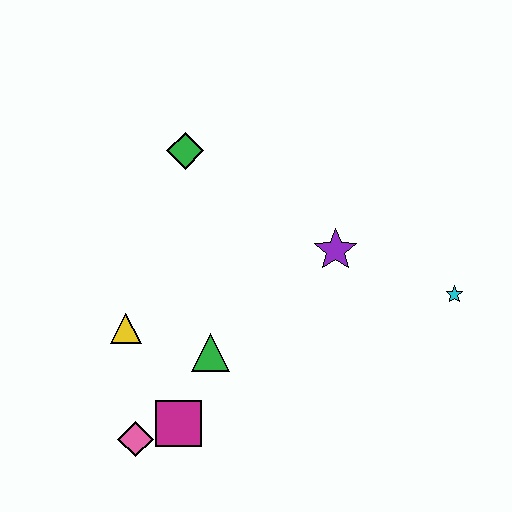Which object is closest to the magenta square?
The pink diamond is closest to the magenta square.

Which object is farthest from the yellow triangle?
The cyan star is farthest from the yellow triangle.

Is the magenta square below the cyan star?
Yes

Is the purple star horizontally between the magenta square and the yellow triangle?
No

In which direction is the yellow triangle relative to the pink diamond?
The yellow triangle is above the pink diamond.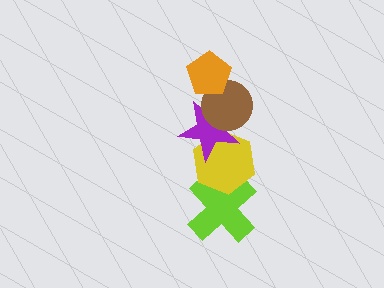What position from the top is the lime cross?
The lime cross is 5th from the top.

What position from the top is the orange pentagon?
The orange pentagon is 1st from the top.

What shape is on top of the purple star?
The brown circle is on top of the purple star.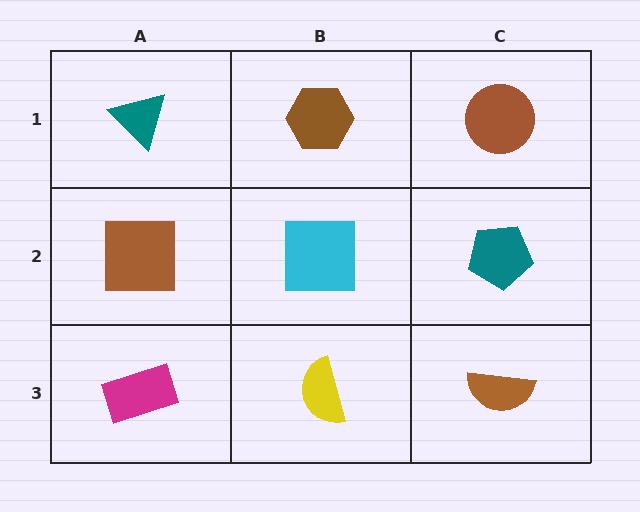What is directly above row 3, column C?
A teal pentagon.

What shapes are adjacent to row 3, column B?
A cyan square (row 2, column B), a magenta rectangle (row 3, column A), a brown semicircle (row 3, column C).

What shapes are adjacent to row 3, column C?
A teal pentagon (row 2, column C), a yellow semicircle (row 3, column B).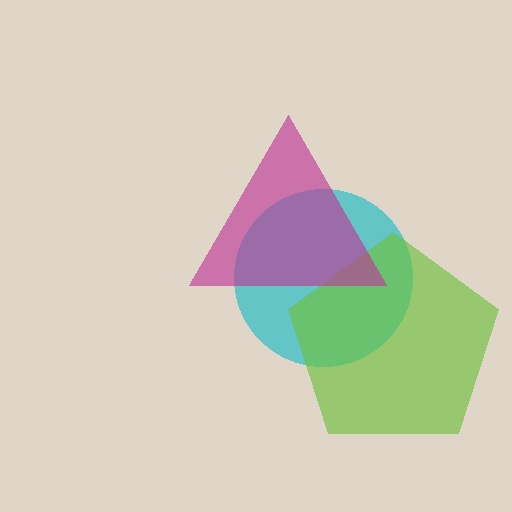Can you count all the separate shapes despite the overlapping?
Yes, there are 3 separate shapes.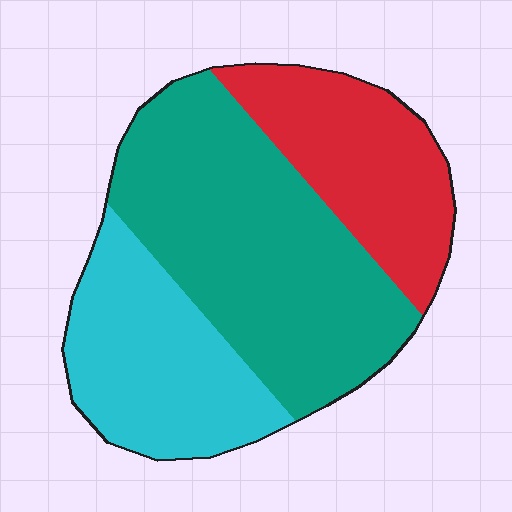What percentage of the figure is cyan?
Cyan covers 28% of the figure.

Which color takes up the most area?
Teal, at roughly 50%.